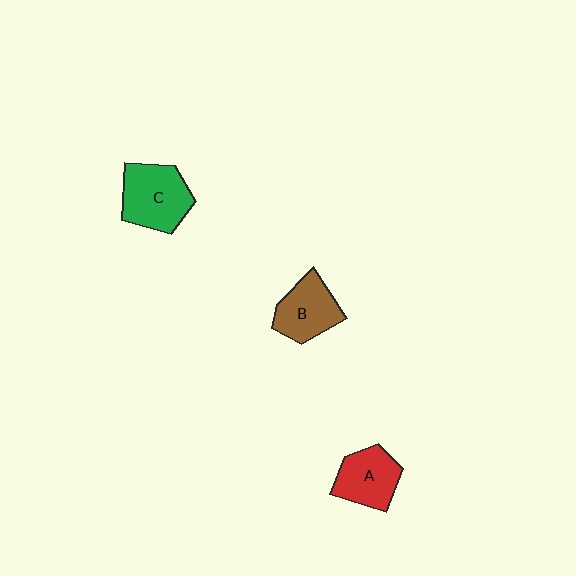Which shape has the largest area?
Shape C (green).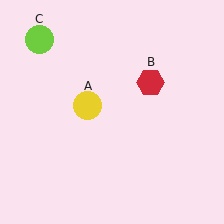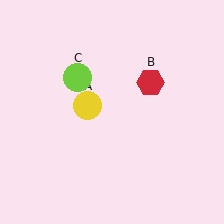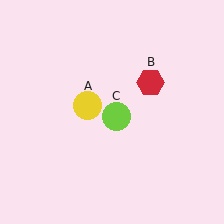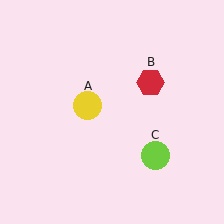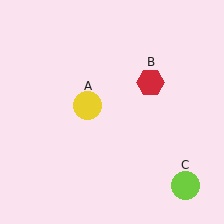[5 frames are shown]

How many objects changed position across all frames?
1 object changed position: lime circle (object C).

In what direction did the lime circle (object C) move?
The lime circle (object C) moved down and to the right.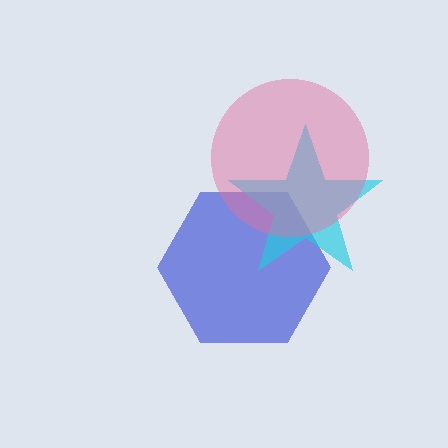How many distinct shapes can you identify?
There are 3 distinct shapes: a blue hexagon, a cyan star, a pink circle.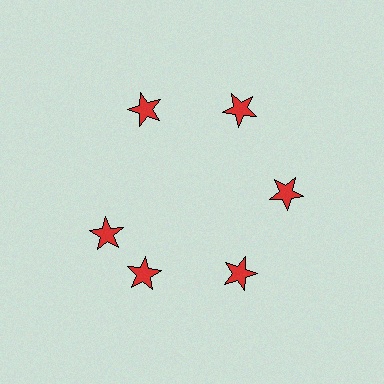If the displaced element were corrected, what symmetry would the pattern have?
It would have 6-fold rotational symmetry — the pattern would map onto itself every 60 degrees.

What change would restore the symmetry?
The symmetry would be restored by rotating it back into even spacing with its neighbors so that all 6 stars sit at equal angles and equal distance from the center.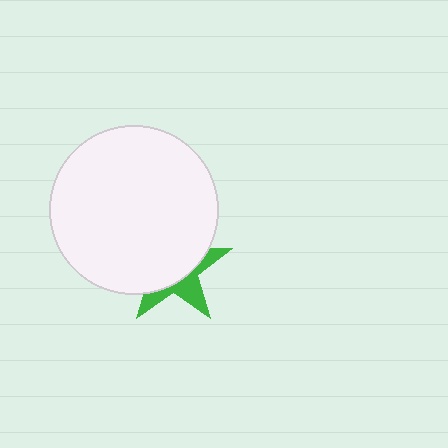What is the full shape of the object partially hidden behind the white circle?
The partially hidden object is a green star.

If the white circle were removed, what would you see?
You would see the complete green star.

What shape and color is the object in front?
The object in front is a white circle.